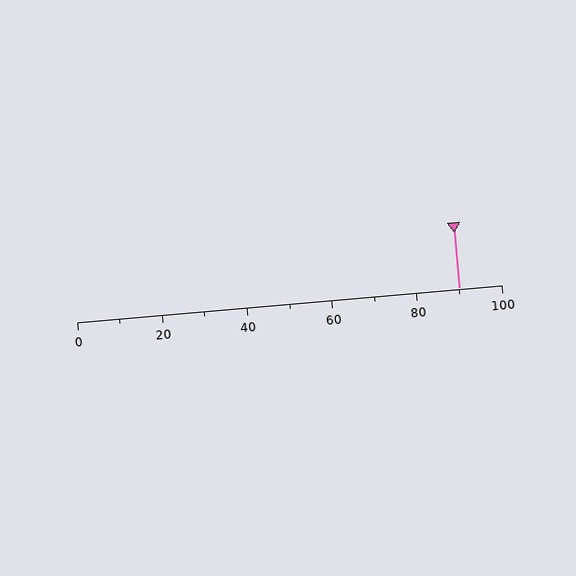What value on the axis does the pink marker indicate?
The marker indicates approximately 90.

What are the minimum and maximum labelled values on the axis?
The axis runs from 0 to 100.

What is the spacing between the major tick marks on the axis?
The major ticks are spaced 20 apart.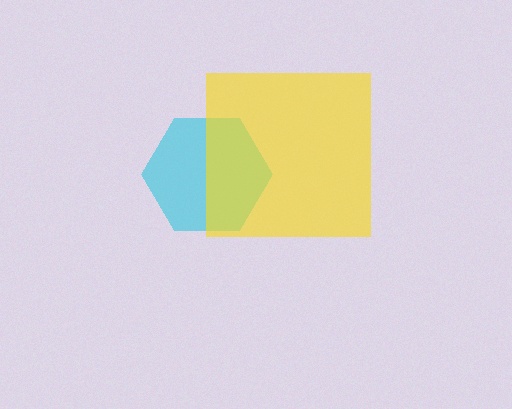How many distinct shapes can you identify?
There are 2 distinct shapes: a cyan hexagon, a yellow square.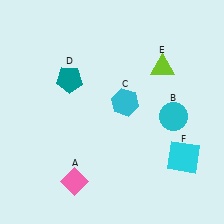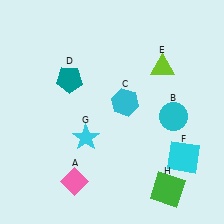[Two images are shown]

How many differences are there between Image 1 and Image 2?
There are 2 differences between the two images.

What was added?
A cyan star (G), a green square (H) were added in Image 2.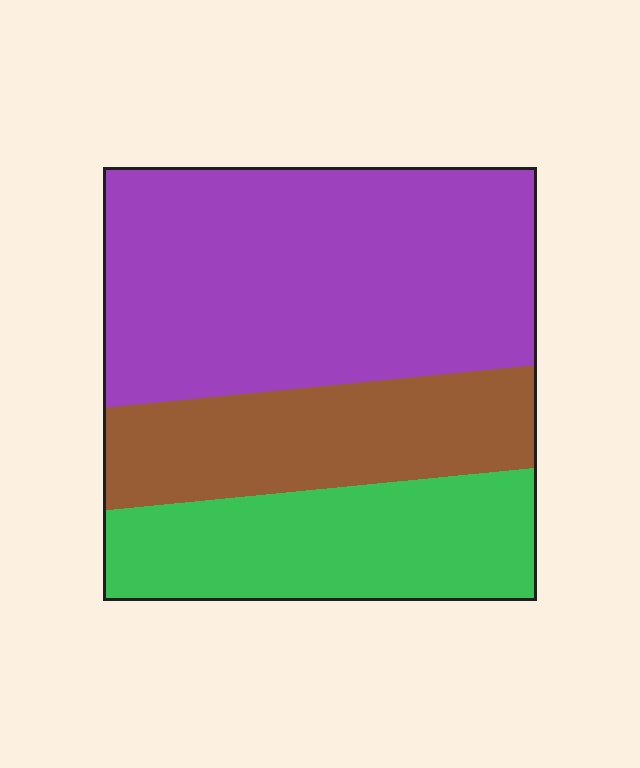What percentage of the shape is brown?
Brown takes up between a sixth and a third of the shape.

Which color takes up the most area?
Purple, at roughly 50%.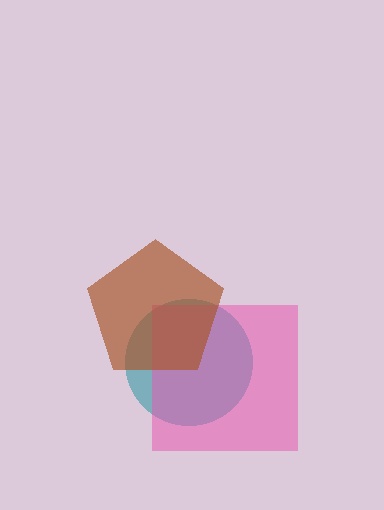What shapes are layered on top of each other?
The layered shapes are: a teal circle, a pink square, a brown pentagon.